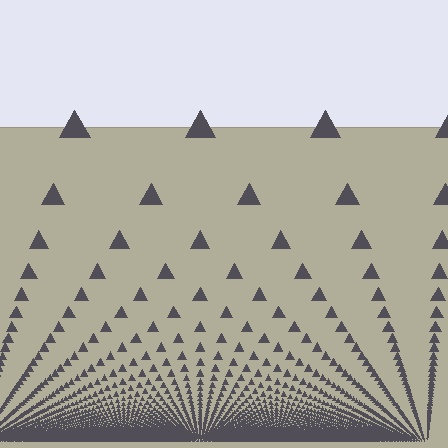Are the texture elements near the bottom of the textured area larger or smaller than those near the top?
Smaller. The gradient is inverted — elements near the bottom are smaller and denser.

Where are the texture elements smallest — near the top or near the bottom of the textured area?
Near the bottom.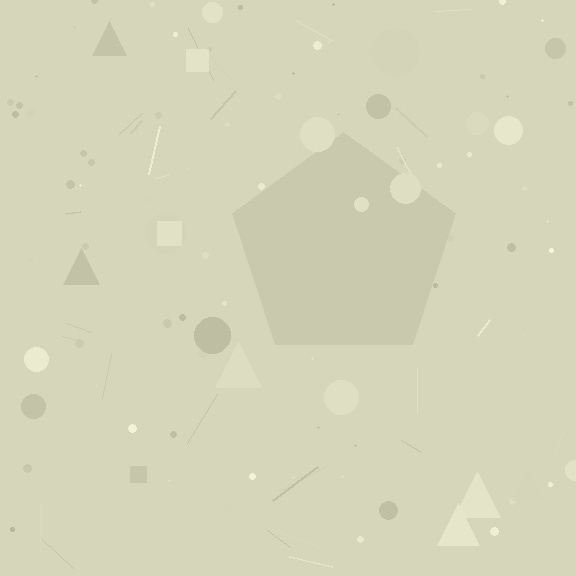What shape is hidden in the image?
A pentagon is hidden in the image.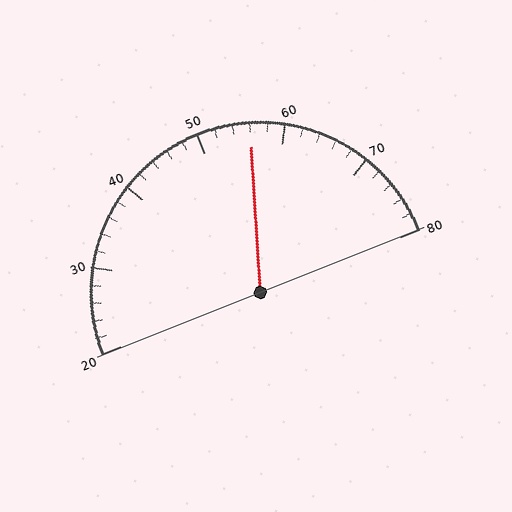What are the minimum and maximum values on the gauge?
The gauge ranges from 20 to 80.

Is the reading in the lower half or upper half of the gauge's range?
The reading is in the upper half of the range (20 to 80).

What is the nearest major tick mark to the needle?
The nearest major tick mark is 60.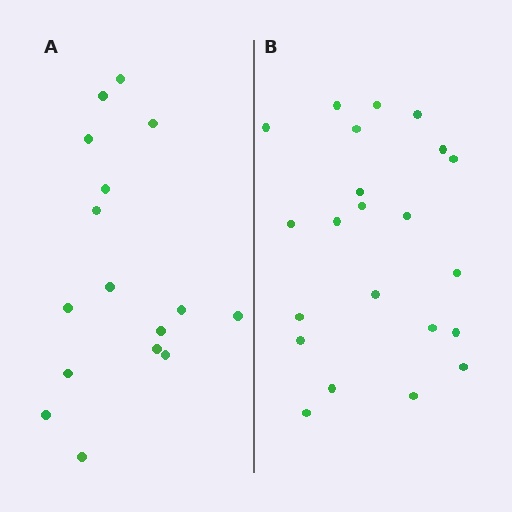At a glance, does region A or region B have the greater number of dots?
Region B (the right region) has more dots.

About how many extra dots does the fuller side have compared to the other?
Region B has about 6 more dots than region A.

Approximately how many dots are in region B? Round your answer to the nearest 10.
About 20 dots. (The exact count is 22, which rounds to 20.)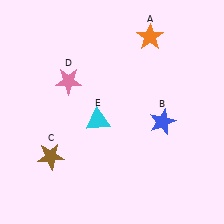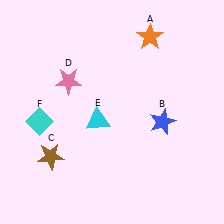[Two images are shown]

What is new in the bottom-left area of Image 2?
A cyan diamond (F) was added in the bottom-left area of Image 2.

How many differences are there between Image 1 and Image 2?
There is 1 difference between the two images.